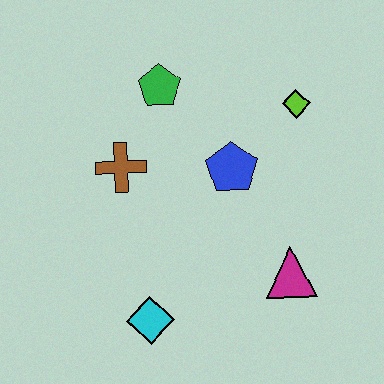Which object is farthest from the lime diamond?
The cyan diamond is farthest from the lime diamond.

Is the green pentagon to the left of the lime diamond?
Yes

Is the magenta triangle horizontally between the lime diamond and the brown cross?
Yes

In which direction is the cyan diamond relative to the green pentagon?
The cyan diamond is below the green pentagon.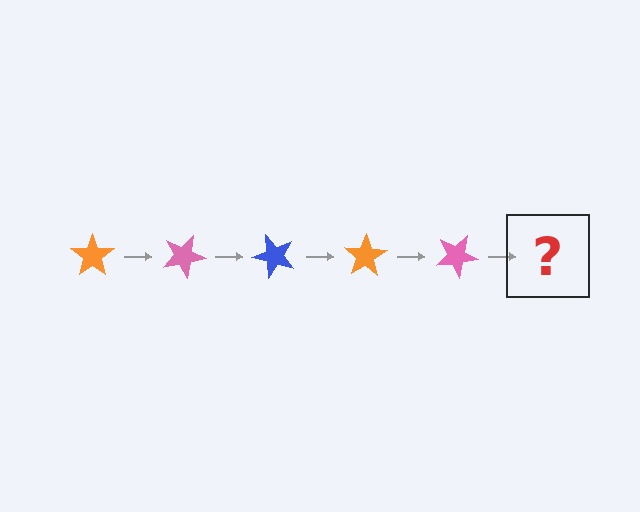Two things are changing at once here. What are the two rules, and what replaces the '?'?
The two rules are that it rotates 25 degrees each step and the color cycles through orange, pink, and blue. The '?' should be a blue star, rotated 125 degrees from the start.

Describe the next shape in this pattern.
It should be a blue star, rotated 125 degrees from the start.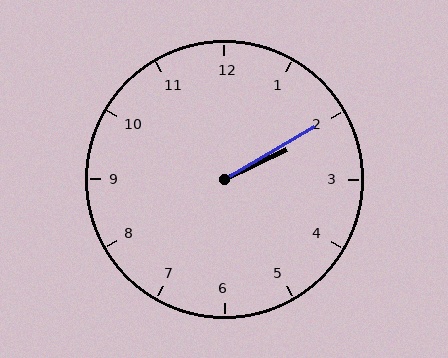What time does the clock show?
2:10.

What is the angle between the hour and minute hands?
Approximately 5 degrees.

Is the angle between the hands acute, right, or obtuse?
It is acute.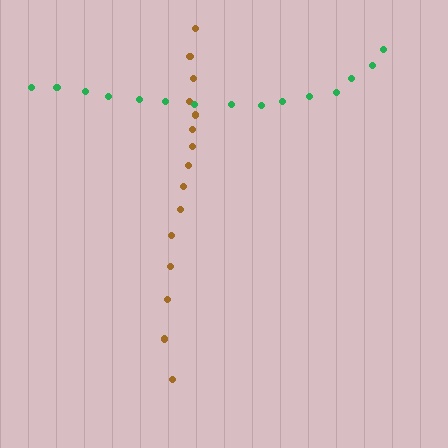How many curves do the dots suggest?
There are 2 distinct paths.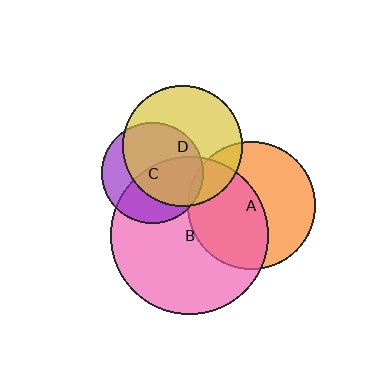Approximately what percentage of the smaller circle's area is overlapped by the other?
Approximately 30%.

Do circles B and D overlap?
Yes.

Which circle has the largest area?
Circle B (pink).